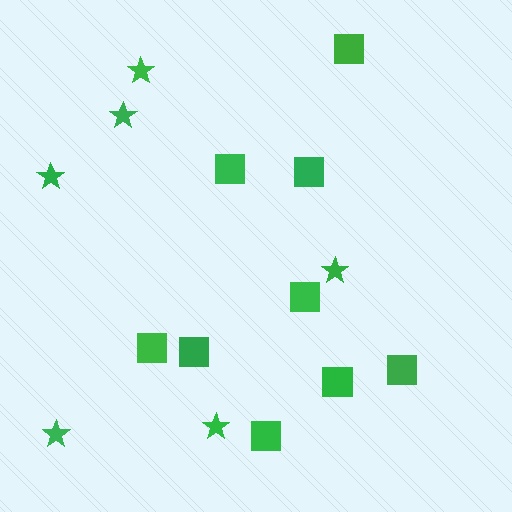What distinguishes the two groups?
There are 2 groups: one group of stars (6) and one group of squares (9).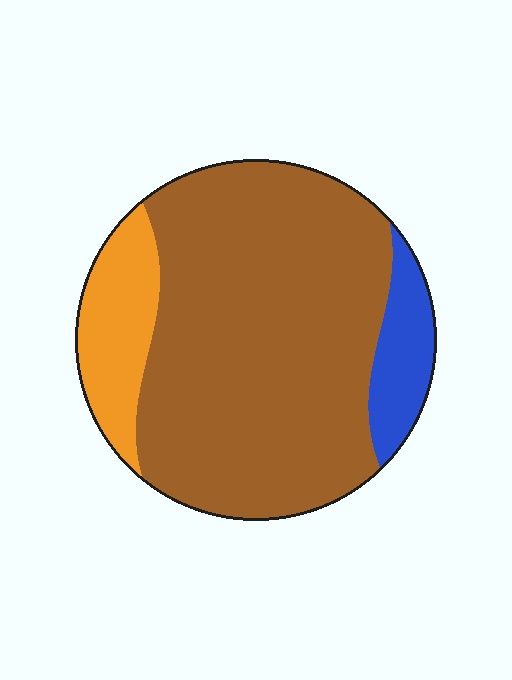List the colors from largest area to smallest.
From largest to smallest: brown, orange, blue.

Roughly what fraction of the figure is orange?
Orange covers about 15% of the figure.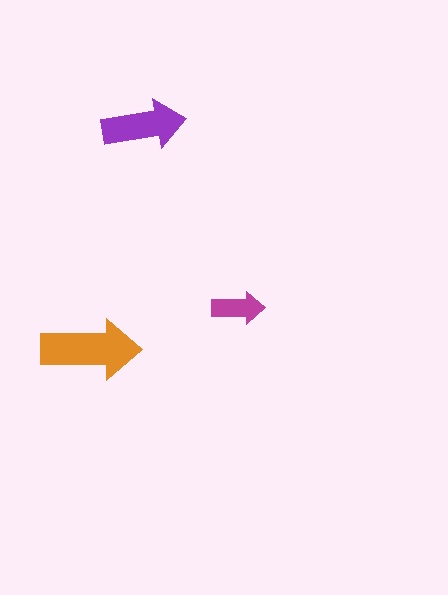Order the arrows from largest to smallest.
the orange one, the purple one, the magenta one.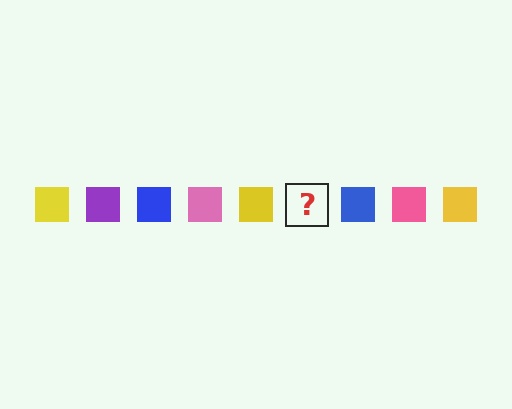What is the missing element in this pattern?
The missing element is a purple square.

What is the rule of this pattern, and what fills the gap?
The rule is that the pattern cycles through yellow, purple, blue, pink squares. The gap should be filled with a purple square.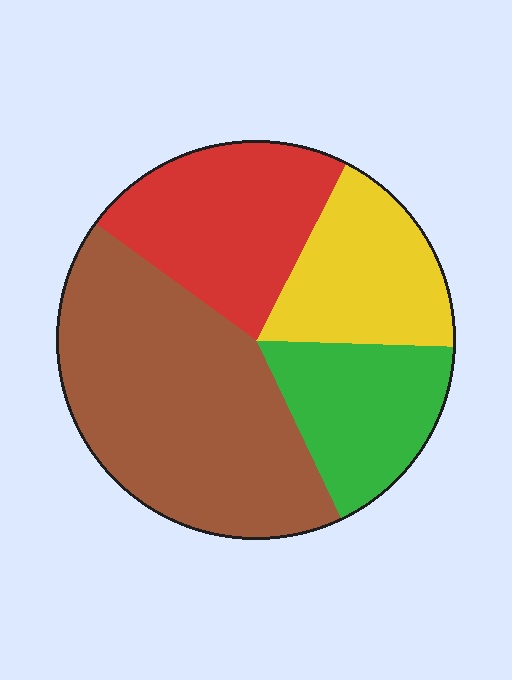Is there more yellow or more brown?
Brown.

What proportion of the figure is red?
Red takes up about one quarter (1/4) of the figure.